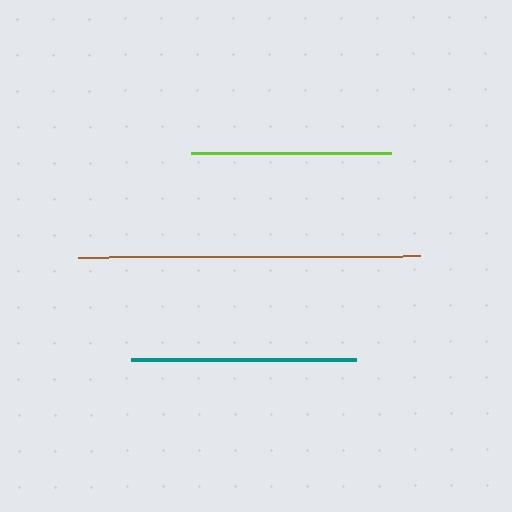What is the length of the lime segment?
The lime segment is approximately 201 pixels long.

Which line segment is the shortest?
The lime line is the shortest at approximately 201 pixels.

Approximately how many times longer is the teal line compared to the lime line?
The teal line is approximately 1.1 times the length of the lime line.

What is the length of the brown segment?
The brown segment is approximately 341 pixels long.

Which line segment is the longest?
The brown line is the longest at approximately 341 pixels.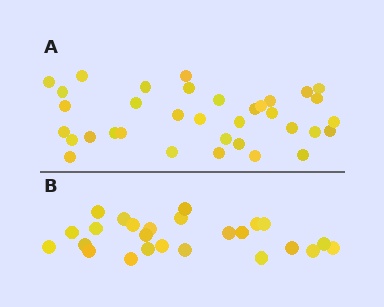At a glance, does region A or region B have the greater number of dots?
Region A (the top region) has more dots.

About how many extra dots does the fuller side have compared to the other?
Region A has roughly 10 or so more dots than region B.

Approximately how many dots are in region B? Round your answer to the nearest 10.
About 20 dots. (The exact count is 25, which rounds to 20.)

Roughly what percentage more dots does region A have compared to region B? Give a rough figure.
About 40% more.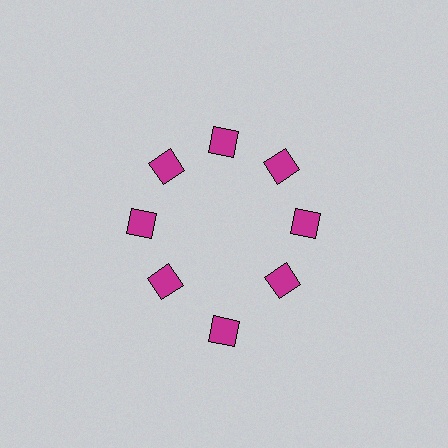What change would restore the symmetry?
The symmetry would be restored by moving it inward, back onto the ring so that all 8 diamonds sit at equal angles and equal distance from the center.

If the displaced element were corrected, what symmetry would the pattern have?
It would have 8-fold rotational symmetry — the pattern would map onto itself every 45 degrees.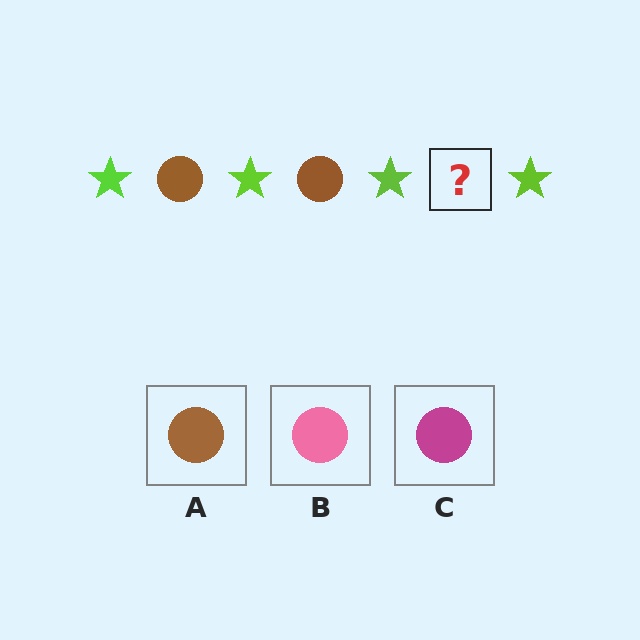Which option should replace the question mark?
Option A.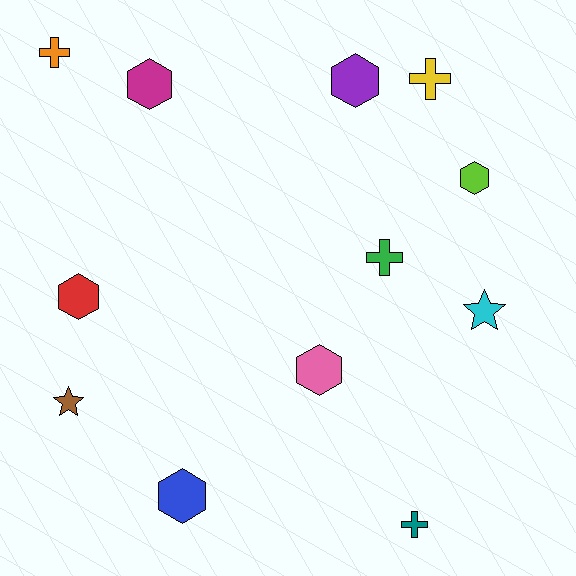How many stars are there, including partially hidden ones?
There are 2 stars.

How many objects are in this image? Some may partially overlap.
There are 12 objects.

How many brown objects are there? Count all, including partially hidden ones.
There is 1 brown object.